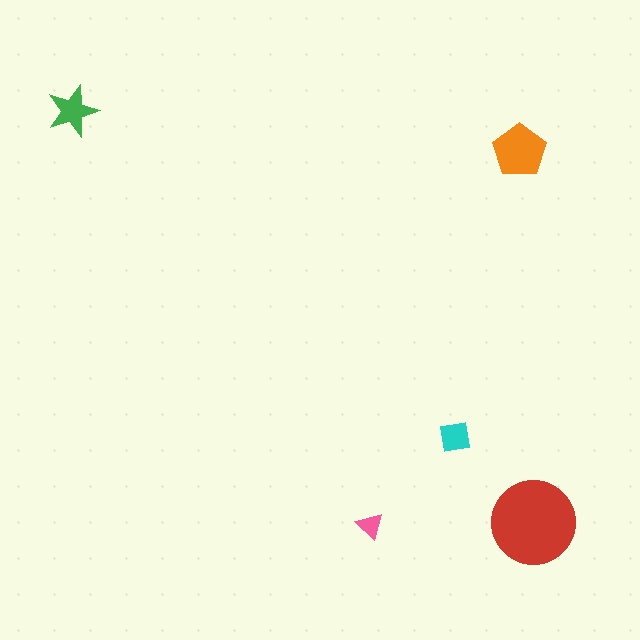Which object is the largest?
The red circle.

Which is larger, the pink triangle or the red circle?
The red circle.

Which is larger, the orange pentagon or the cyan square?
The orange pentagon.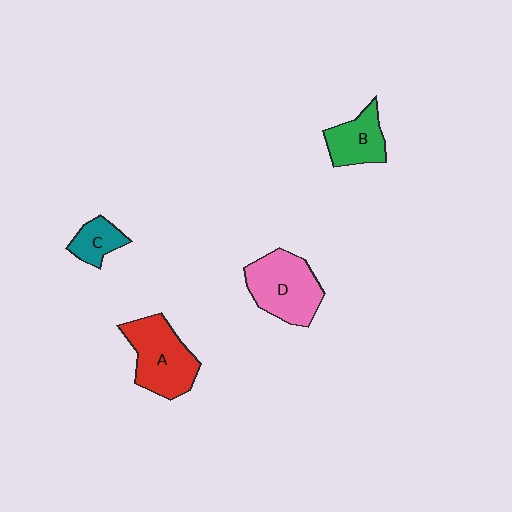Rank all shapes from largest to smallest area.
From largest to smallest: D (pink), A (red), B (green), C (teal).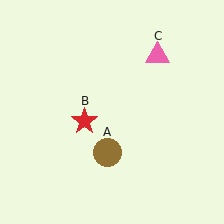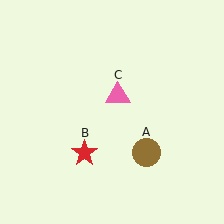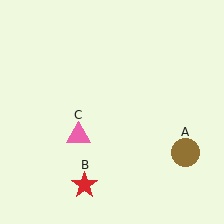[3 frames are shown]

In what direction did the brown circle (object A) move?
The brown circle (object A) moved right.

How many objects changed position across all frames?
3 objects changed position: brown circle (object A), red star (object B), pink triangle (object C).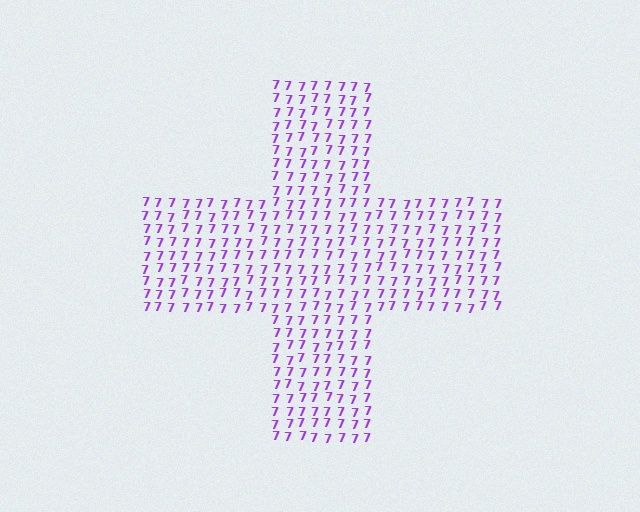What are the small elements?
The small elements are digit 7's.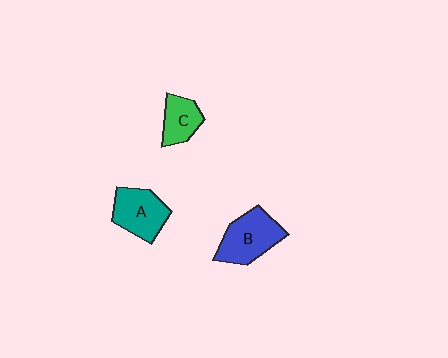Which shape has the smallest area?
Shape C (green).